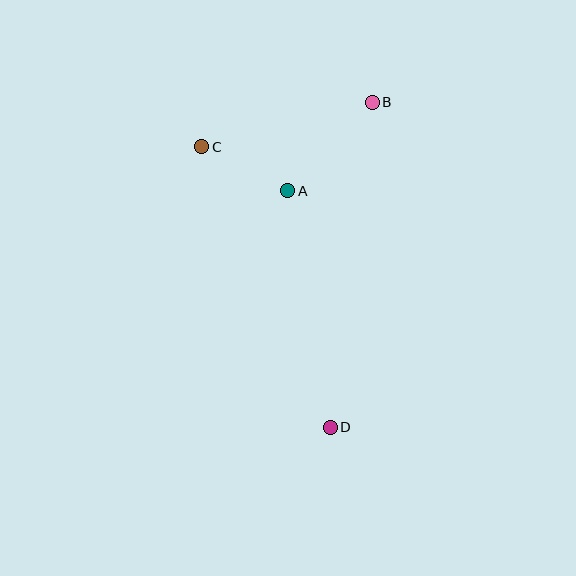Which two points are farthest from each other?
Points B and D are farthest from each other.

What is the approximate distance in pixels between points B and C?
The distance between B and C is approximately 176 pixels.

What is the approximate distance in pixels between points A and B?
The distance between A and B is approximately 122 pixels.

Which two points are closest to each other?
Points A and C are closest to each other.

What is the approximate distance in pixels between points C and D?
The distance between C and D is approximately 308 pixels.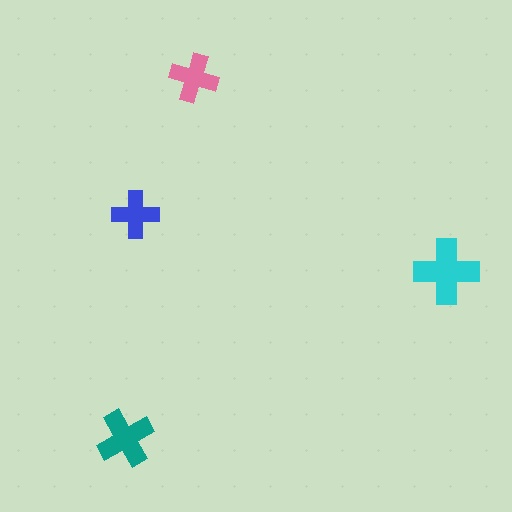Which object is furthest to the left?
The teal cross is leftmost.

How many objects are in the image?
There are 4 objects in the image.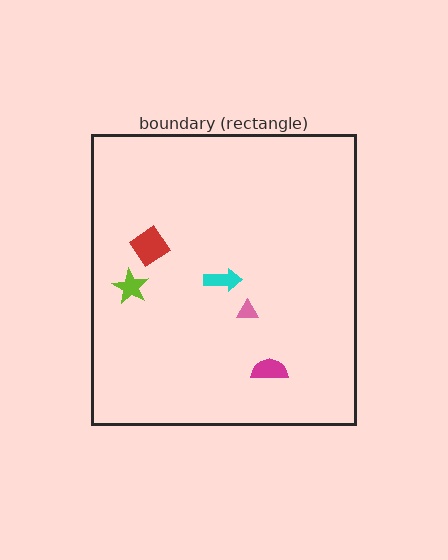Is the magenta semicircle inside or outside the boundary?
Inside.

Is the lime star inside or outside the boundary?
Inside.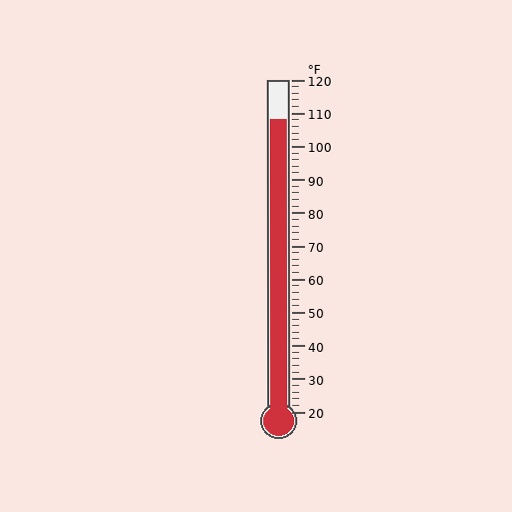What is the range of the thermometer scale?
The thermometer scale ranges from 20°F to 120°F.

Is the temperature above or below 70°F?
The temperature is above 70°F.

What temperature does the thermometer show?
The thermometer shows approximately 108°F.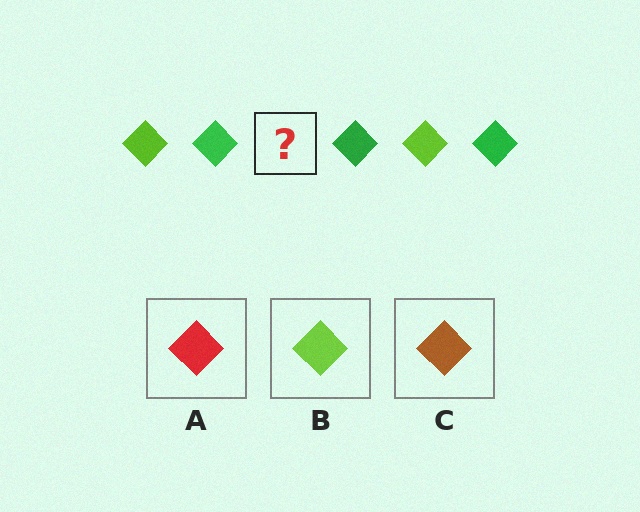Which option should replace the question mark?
Option B.